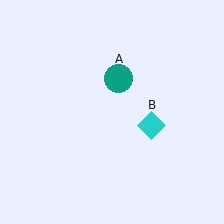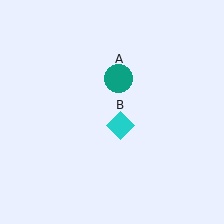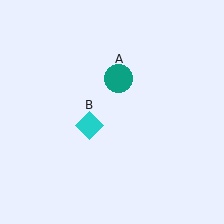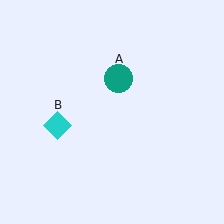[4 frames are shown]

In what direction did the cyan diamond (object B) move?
The cyan diamond (object B) moved left.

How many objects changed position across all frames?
1 object changed position: cyan diamond (object B).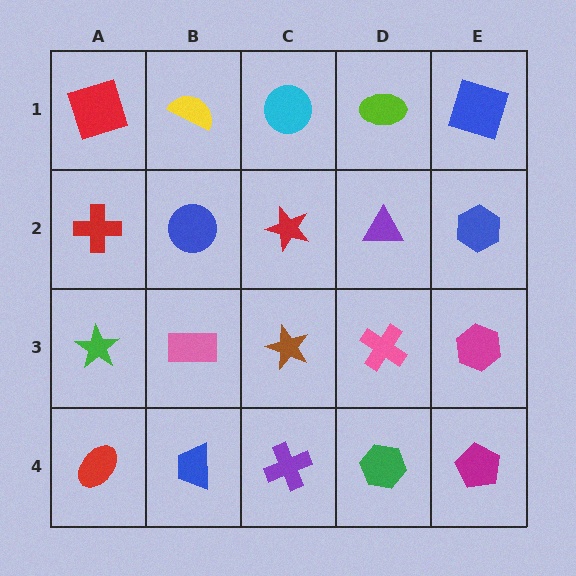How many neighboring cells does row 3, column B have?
4.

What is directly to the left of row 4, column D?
A purple cross.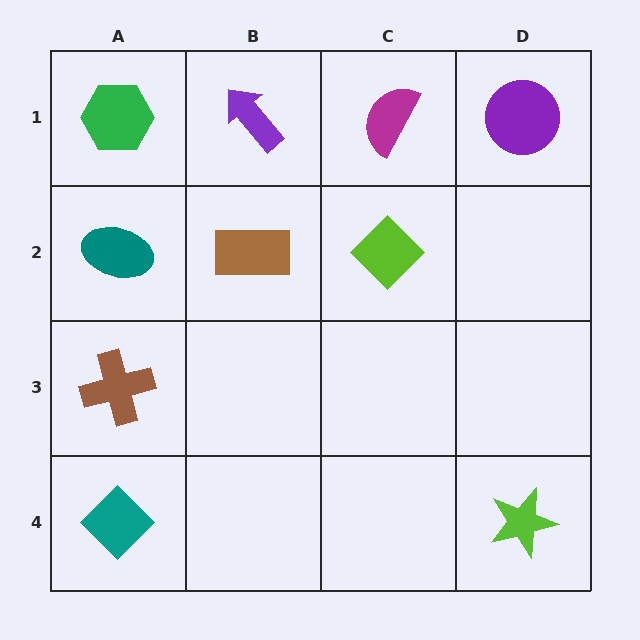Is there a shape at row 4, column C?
No, that cell is empty.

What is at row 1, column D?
A purple circle.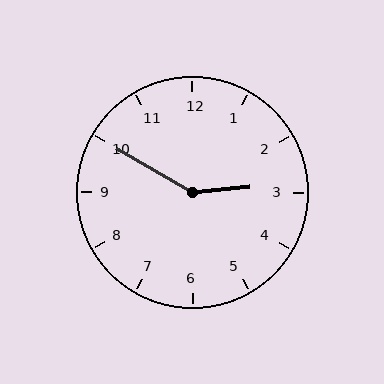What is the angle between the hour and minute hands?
Approximately 145 degrees.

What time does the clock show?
2:50.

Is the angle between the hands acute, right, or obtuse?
It is obtuse.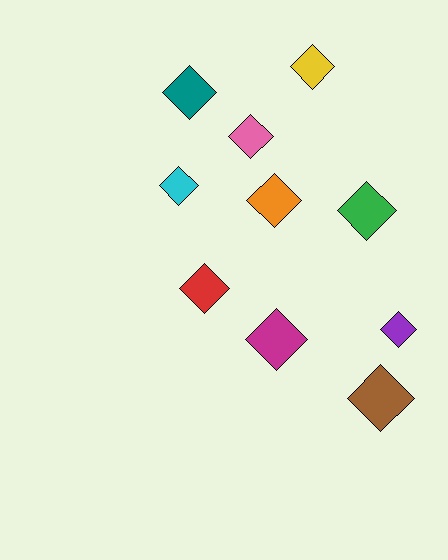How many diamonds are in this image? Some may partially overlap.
There are 10 diamonds.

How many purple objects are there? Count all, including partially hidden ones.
There is 1 purple object.